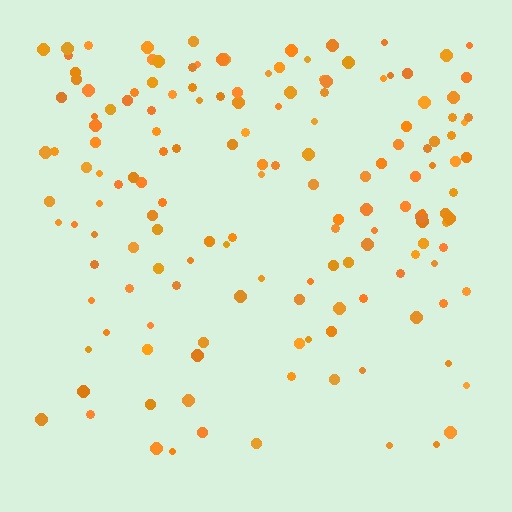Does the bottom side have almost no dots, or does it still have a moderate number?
Still a moderate number, just noticeably fewer than the top.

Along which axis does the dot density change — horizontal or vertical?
Vertical.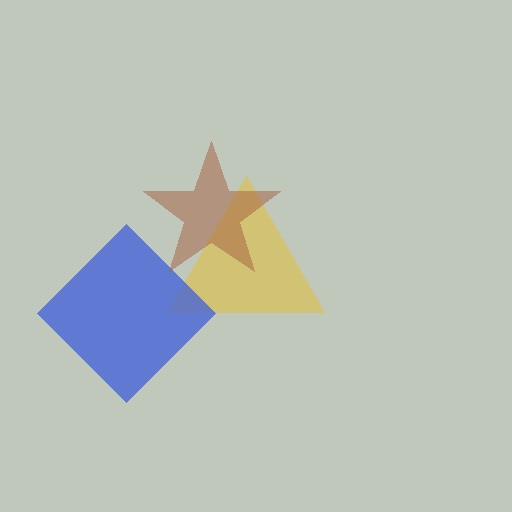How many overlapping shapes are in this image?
There are 3 overlapping shapes in the image.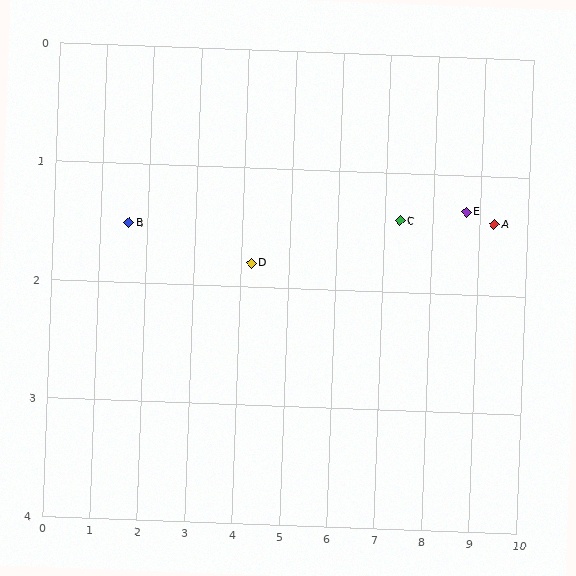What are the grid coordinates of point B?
Point B is at approximately (1.6, 1.5).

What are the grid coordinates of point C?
Point C is at approximately (7.3, 1.4).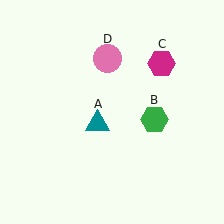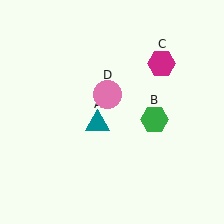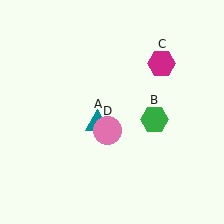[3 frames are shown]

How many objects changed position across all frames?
1 object changed position: pink circle (object D).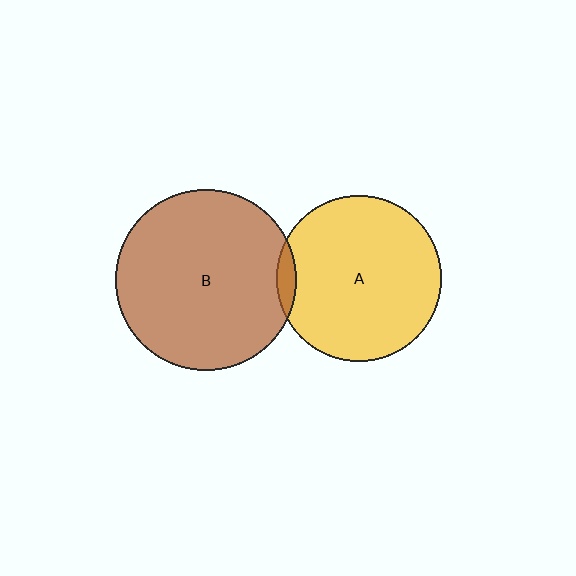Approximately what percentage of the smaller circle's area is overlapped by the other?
Approximately 5%.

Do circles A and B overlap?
Yes.